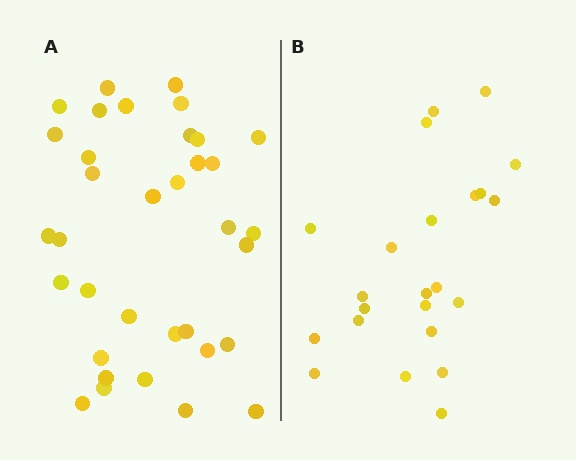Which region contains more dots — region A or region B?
Region A (the left region) has more dots.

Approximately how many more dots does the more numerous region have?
Region A has roughly 12 or so more dots than region B.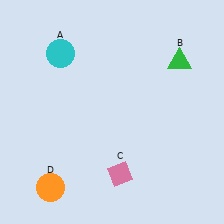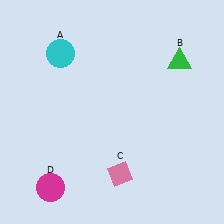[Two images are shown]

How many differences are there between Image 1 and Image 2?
There is 1 difference between the two images.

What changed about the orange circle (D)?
In Image 1, D is orange. In Image 2, it changed to magenta.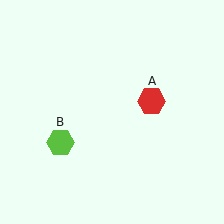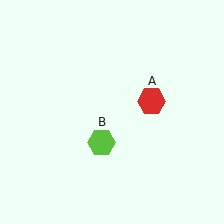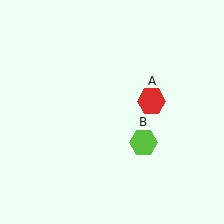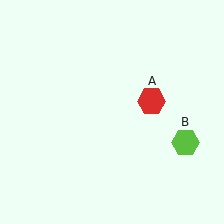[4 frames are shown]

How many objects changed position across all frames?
1 object changed position: lime hexagon (object B).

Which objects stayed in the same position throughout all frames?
Red hexagon (object A) remained stationary.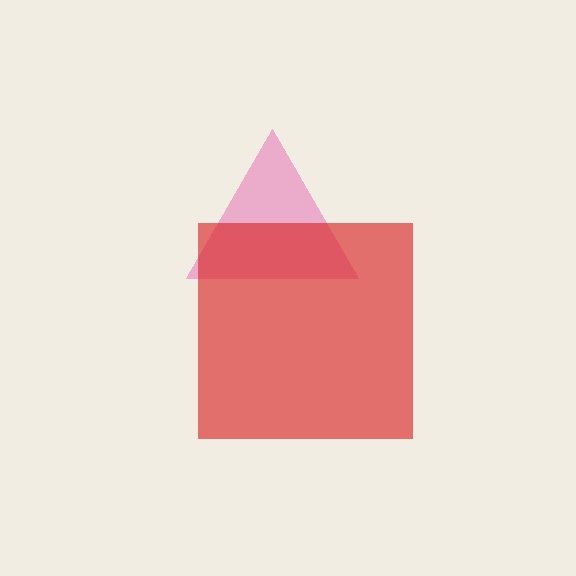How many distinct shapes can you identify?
There are 2 distinct shapes: a pink triangle, a red square.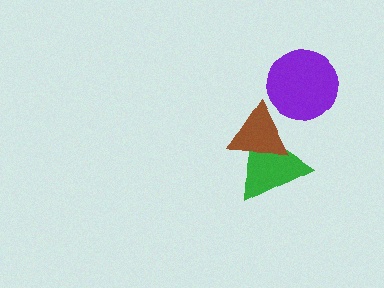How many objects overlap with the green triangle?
1 object overlaps with the green triangle.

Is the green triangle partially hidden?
Yes, it is partially covered by another shape.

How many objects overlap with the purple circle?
0 objects overlap with the purple circle.